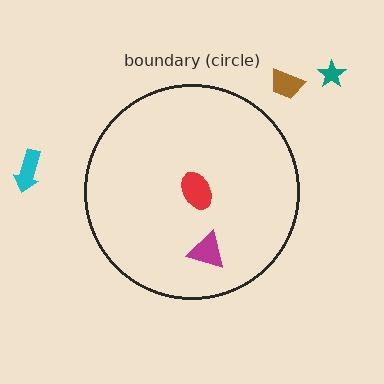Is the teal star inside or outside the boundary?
Outside.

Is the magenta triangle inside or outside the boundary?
Inside.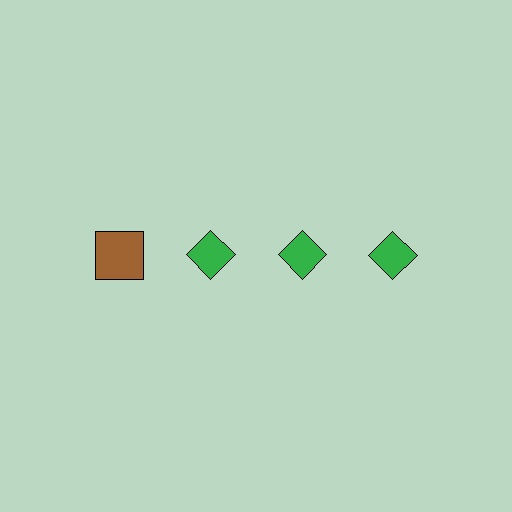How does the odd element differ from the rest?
It differs in both color (brown instead of green) and shape (square instead of diamond).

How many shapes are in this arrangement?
There are 4 shapes arranged in a grid pattern.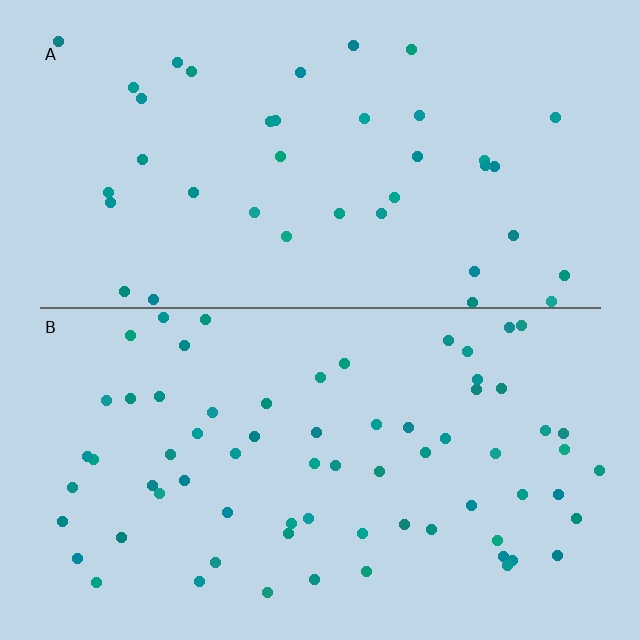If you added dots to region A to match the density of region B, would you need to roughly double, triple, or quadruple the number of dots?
Approximately double.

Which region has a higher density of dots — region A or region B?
B (the bottom).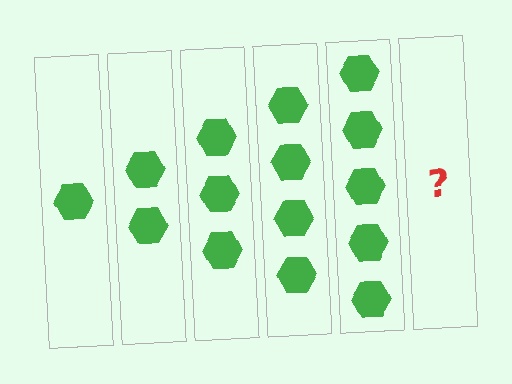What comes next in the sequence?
The next element should be 6 hexagons.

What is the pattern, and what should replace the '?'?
The pattern is that each step adds one more hexagon. The '?' should be 6 hexagons.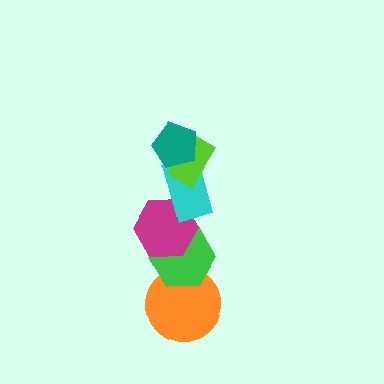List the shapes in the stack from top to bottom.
From top to bottom: the teal pentagon, the lime rectangle, the cyan rectangle, the magenta hexagon, the green hexagon, the orange circle.